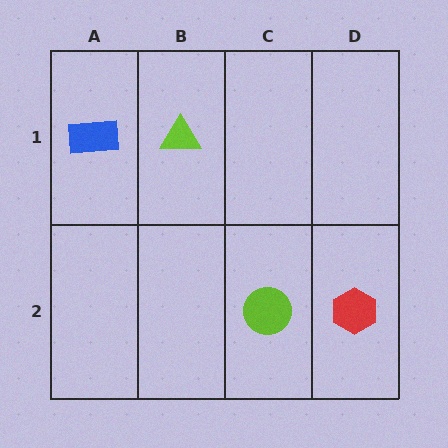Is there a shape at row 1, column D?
No, that cell is empty.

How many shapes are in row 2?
2 shapes.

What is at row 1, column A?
A blue rectangle.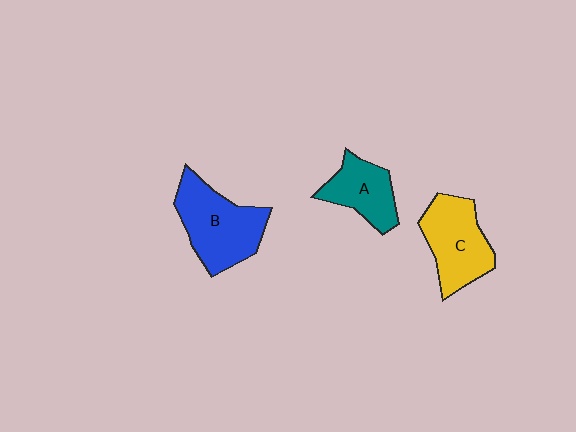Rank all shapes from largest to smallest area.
From largest to smallest: B (blue), C (yellow), A (teal).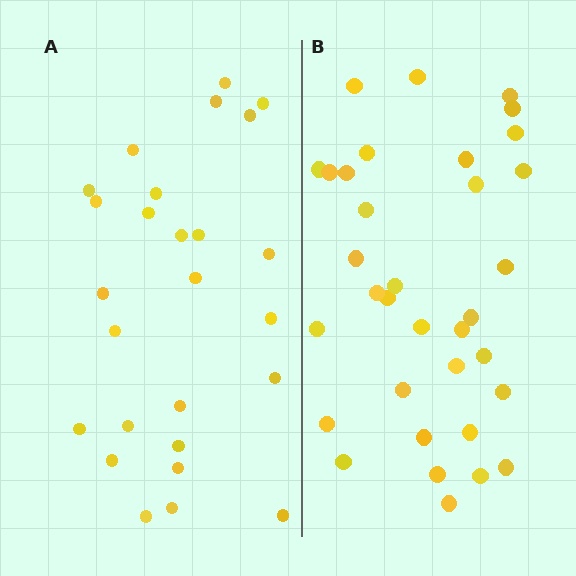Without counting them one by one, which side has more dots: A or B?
Region B (the right region) has more dots.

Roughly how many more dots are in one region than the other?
Region B has roughly 8 or so more dots than region A.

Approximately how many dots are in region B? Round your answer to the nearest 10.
About 30 dots. (The exact count is 34, which rounds to 30.)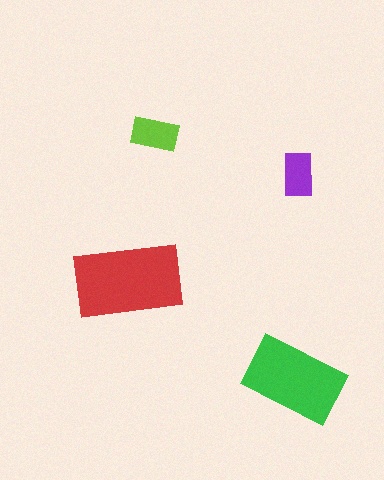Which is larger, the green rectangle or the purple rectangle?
The green one.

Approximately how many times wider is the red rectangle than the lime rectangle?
About 2.5 times wider.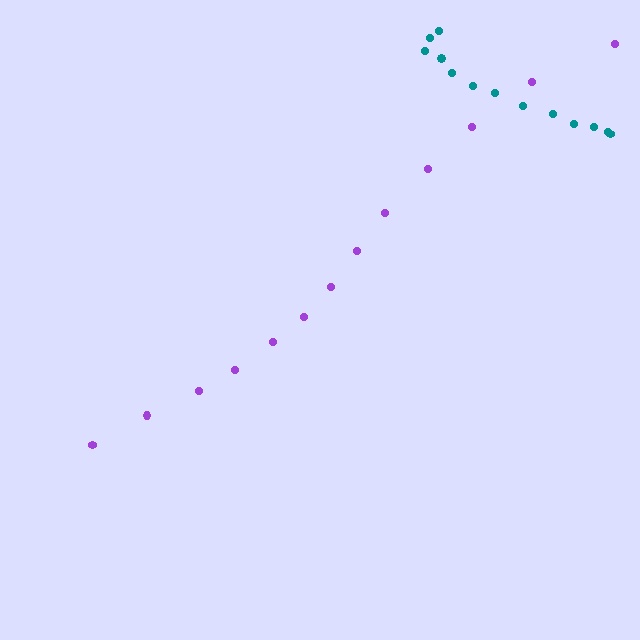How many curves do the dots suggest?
There are 2 distinct paths.